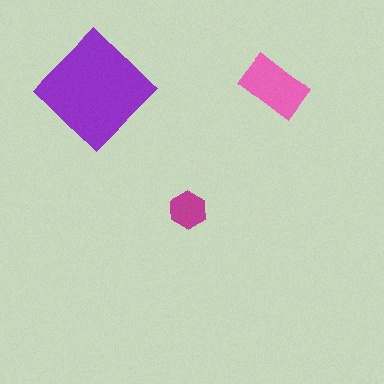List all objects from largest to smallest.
The purple diamond, the pink rectangle, the magenta hexagon.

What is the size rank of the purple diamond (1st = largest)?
1st.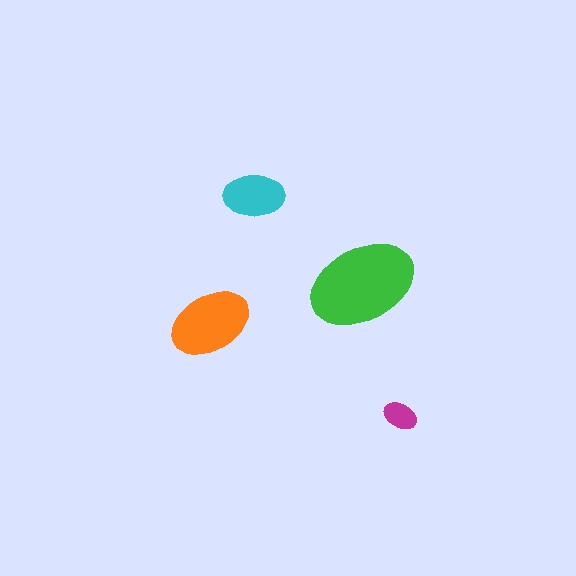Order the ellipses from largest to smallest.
the green one, the orange one, the cyan one, the magenta one.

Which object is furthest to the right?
The magenta ellipse is rightmost.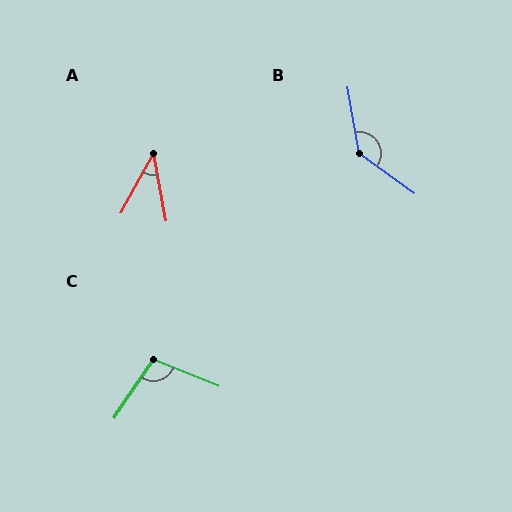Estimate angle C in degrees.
Approximately 102 degrees.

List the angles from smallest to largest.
A (39°), C (102°), B (136°).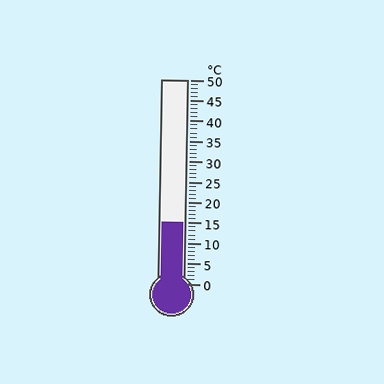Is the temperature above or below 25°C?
The temperature is below 25°C.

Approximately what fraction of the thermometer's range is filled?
The thermometer is filled to approximately 30% of its range.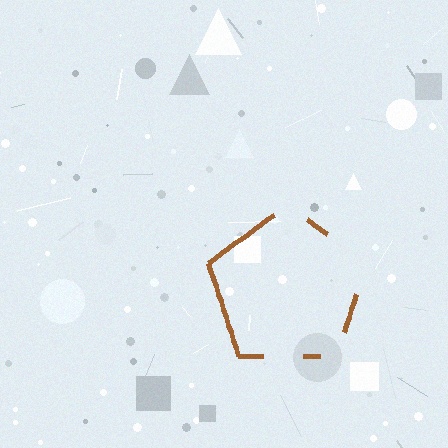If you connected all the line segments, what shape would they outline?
They would outline a pentagon.